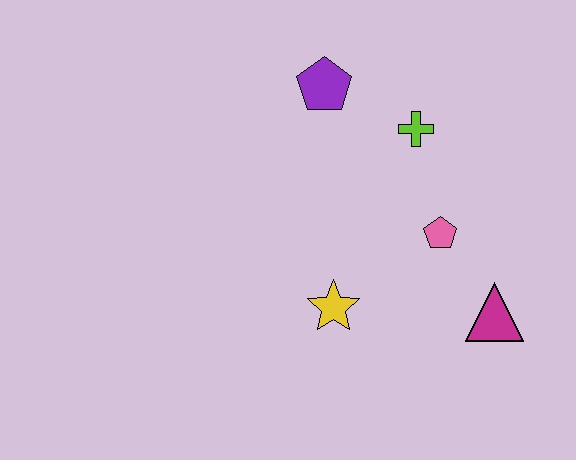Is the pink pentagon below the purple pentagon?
Yes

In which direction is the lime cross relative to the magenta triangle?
The lime cross is above the magenta triangle.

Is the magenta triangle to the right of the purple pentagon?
Yes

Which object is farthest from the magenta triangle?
The purple pentagon is farthest from the magenta triangle.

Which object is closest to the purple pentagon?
The lime cross is closest to the purple pentagon.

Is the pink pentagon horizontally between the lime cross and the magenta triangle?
Yes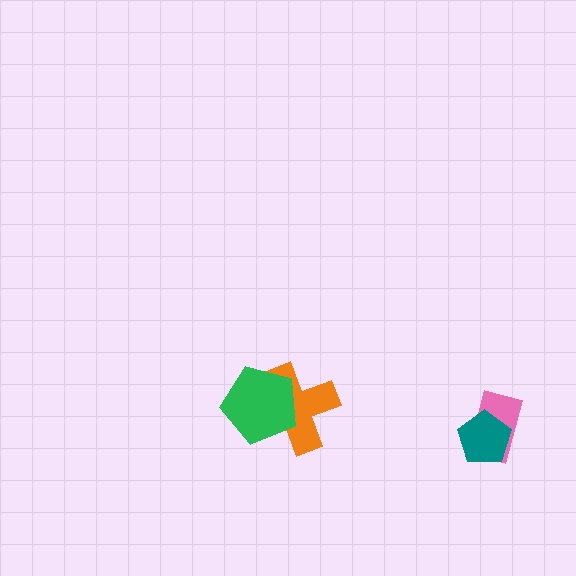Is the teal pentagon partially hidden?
No, no other shape covers it.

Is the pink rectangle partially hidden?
Yes, it is partially covered by another shape.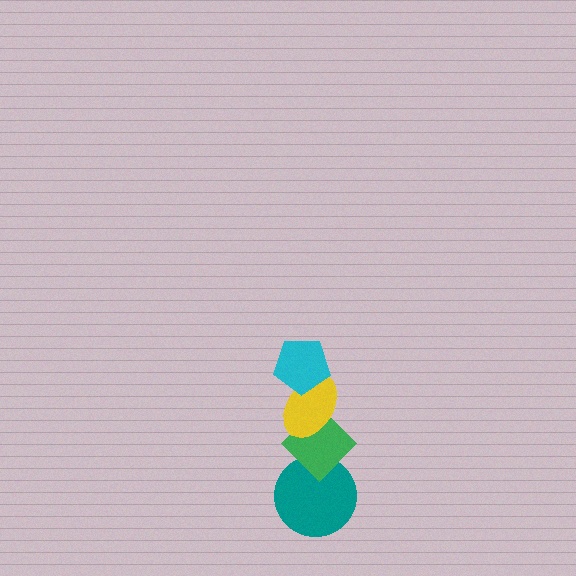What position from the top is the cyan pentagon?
The cyan pentagon is 1st from the top.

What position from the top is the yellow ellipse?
The yellow ellipse is 2nd from the top.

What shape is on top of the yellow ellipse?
The cyan pentagon is on top of the yellow ellipse.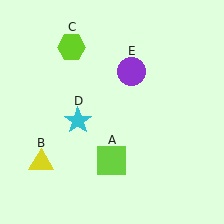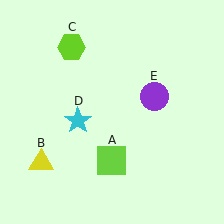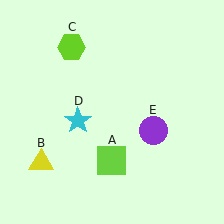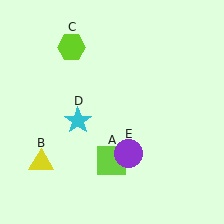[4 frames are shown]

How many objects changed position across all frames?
1 object changed position: purple circle (object E).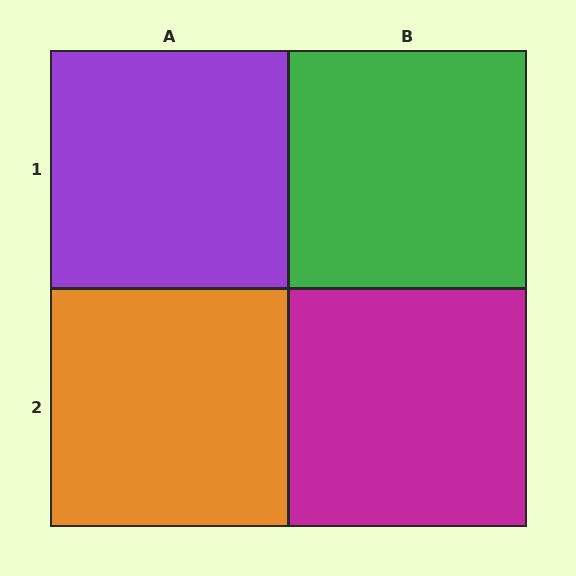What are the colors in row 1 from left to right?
Purple, green.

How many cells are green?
1 cell is green.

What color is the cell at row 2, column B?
Magenta.